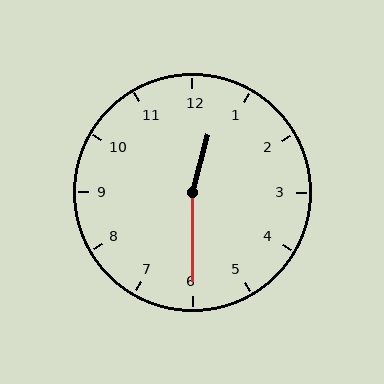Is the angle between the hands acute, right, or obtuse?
It is obtuse.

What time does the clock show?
12:30.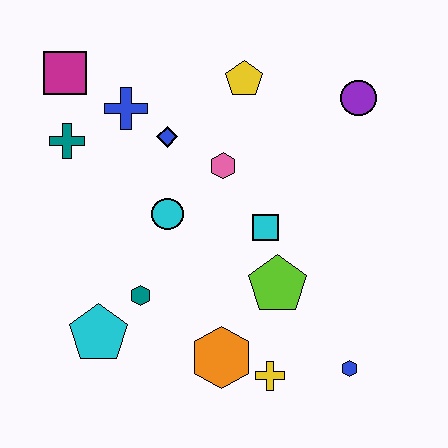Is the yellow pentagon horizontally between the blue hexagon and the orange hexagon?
Yes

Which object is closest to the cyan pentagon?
The teal hexagon is closest to the cyan pentagon.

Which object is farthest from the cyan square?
The magenta square is farthest from the cyan square.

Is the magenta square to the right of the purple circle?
No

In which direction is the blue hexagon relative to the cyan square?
The blue hexagon is below the cyan square.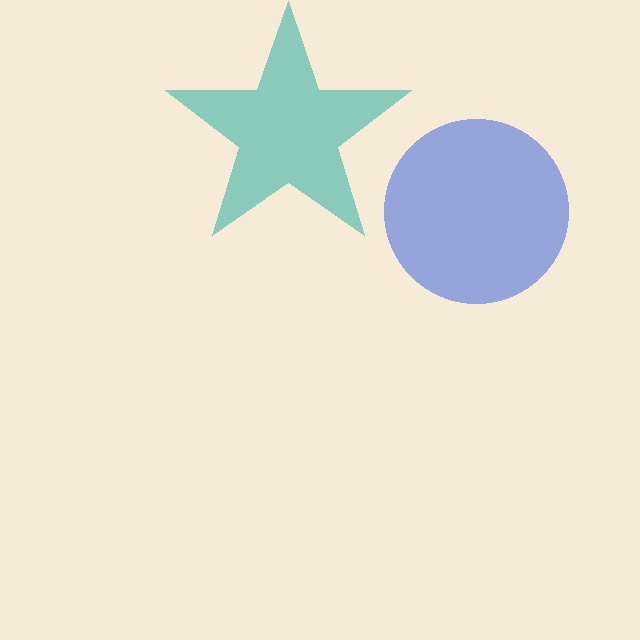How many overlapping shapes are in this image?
There are 2 overlapping shapes in the image.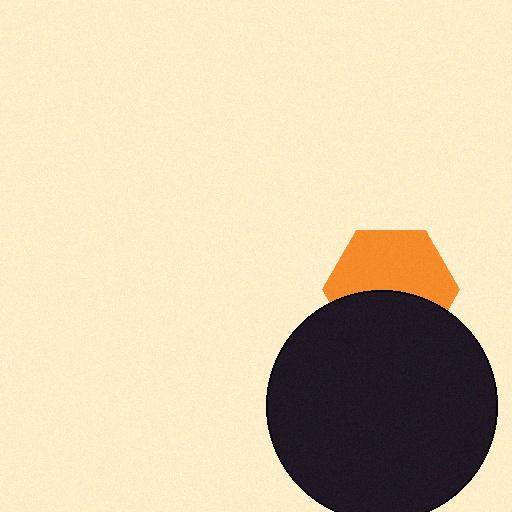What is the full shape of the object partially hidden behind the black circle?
The partially hidden object is an orange hexagon.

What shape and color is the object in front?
The object in front is a black circle.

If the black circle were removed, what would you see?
You would see the complete orange hexagon.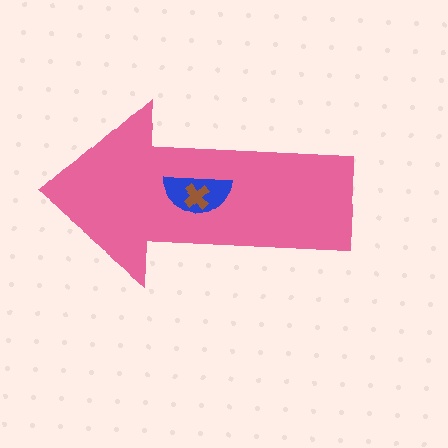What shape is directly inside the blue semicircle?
The brown cross.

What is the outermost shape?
The pink arrow.